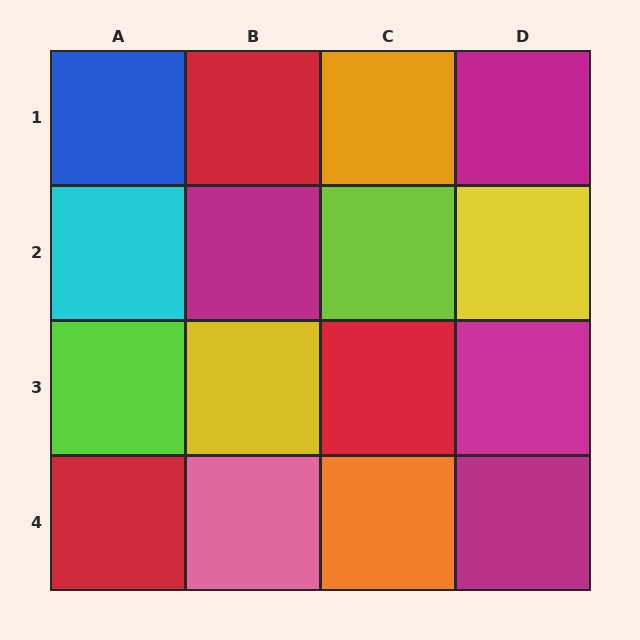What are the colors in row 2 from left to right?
Cyan, magenta, lime, yellow.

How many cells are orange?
2 cells are orange.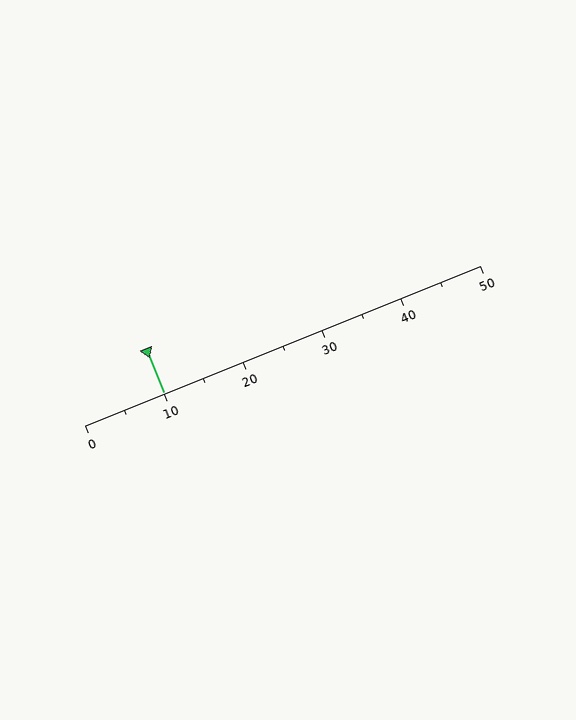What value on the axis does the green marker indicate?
The marker indicates approximately 10.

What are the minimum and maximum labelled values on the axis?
The axis runs from 0 to 50.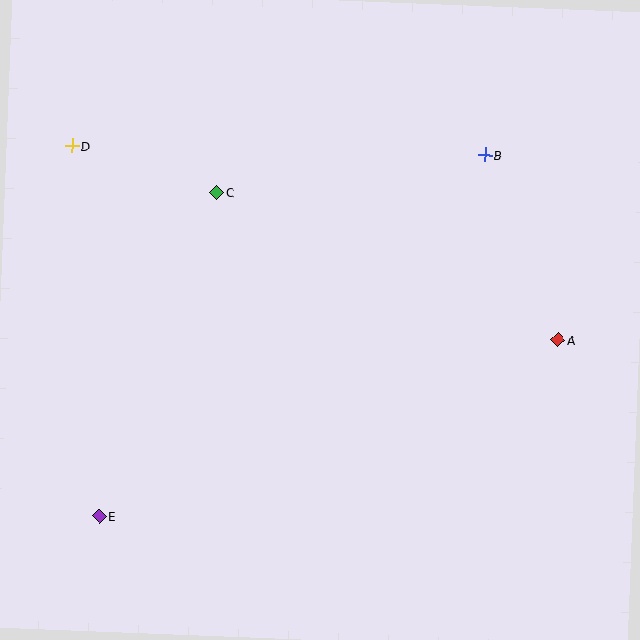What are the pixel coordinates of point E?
Point E is at (99, 516).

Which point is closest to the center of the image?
Point C at (217, 193) is closest to the center.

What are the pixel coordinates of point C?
Point C is at (217, 193).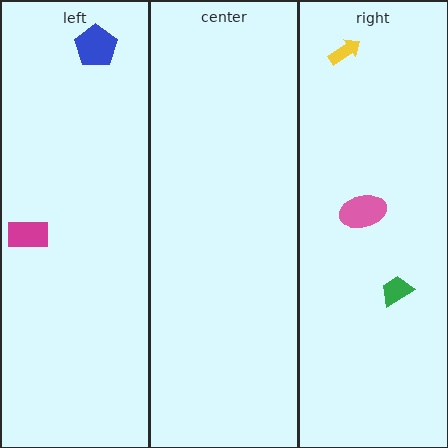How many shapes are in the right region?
3.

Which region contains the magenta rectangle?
The left region.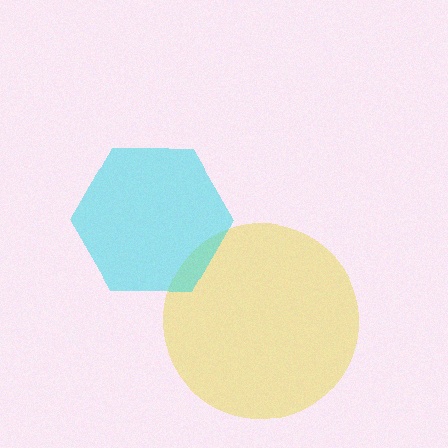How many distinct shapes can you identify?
There are 2 distinct shapes: a yellow circle, a cyan hexagon.